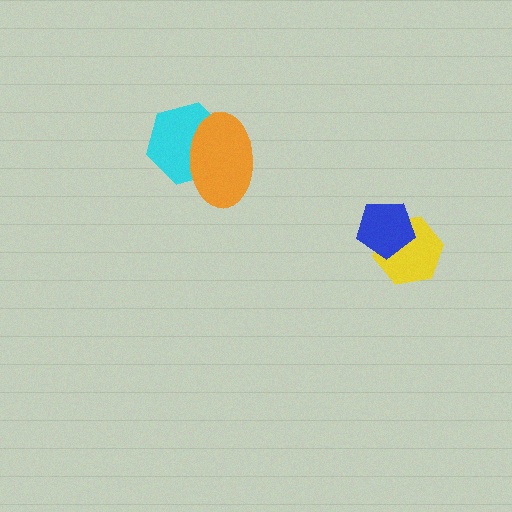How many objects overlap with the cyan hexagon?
1 object overlaps with the cyan hexagon.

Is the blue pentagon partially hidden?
No, no other shape covers it.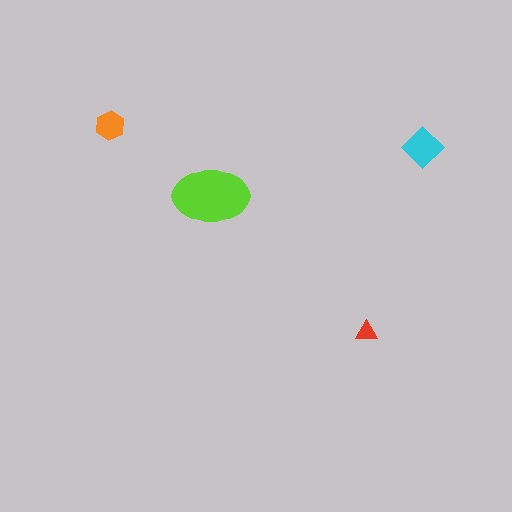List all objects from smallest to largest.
The red triangle, the orange hexagon, the cyan diamond, the lime ellipse.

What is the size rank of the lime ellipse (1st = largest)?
1st.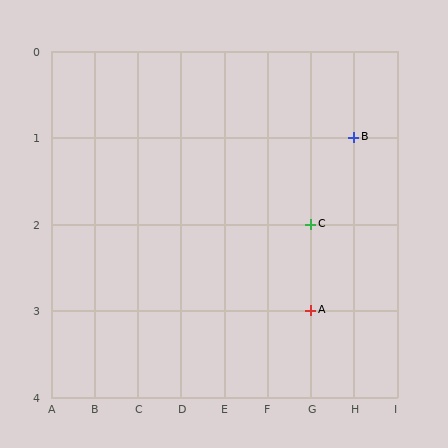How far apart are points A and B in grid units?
Points A and B are 1 column and 2 rows apart (about 2.2 grid units diagonally).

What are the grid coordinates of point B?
Point B is at grid coordinates (H, 1).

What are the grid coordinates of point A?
Point A is at grid coordinates (G, 3).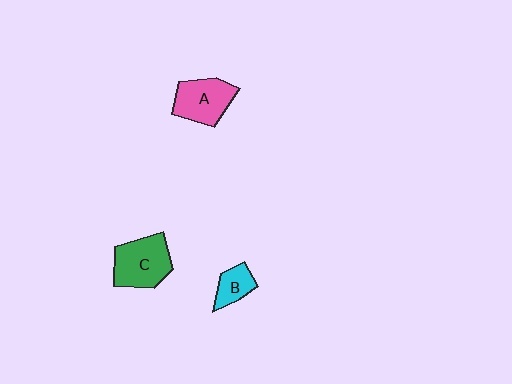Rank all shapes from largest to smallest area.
From largest to smallest: C (green), A (pink), B (cyan).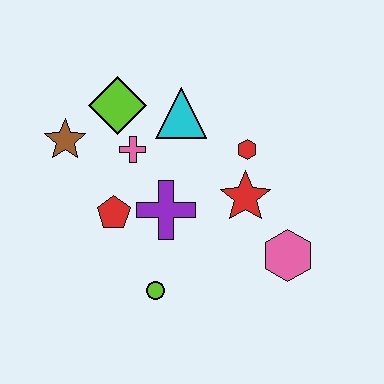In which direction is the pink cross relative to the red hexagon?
The pink cross is to the left of the red hexagon.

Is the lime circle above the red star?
No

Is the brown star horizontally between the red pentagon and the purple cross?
No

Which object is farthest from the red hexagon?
The brown star is farthest from the red hexagon.